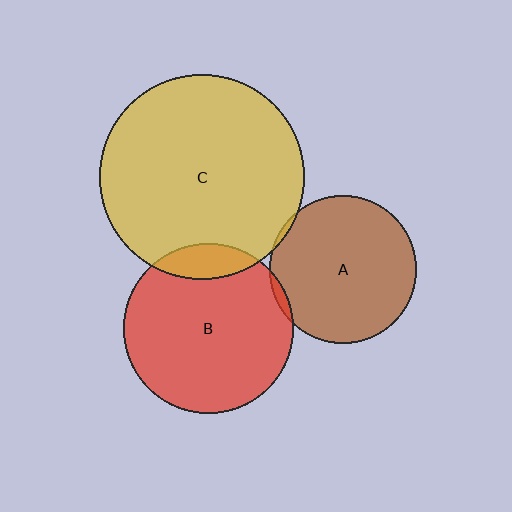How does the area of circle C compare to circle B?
Approximately 1.5 times.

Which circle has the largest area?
Circle C (yellow).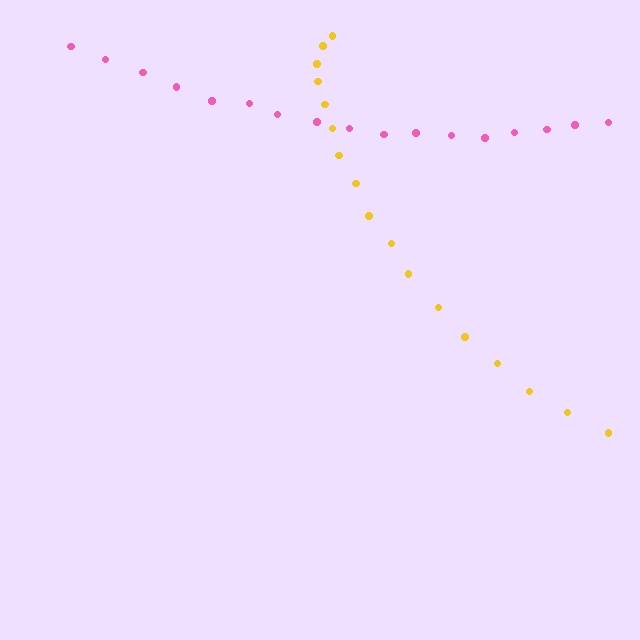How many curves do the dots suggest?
There are 2 distinct paths.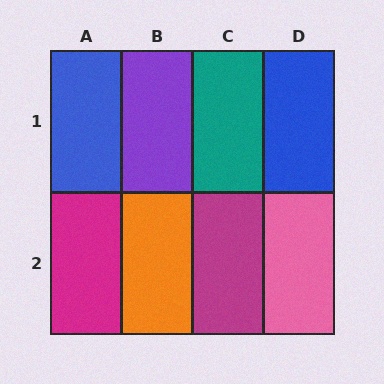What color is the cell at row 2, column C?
Magenta.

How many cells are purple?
1 cell is purple.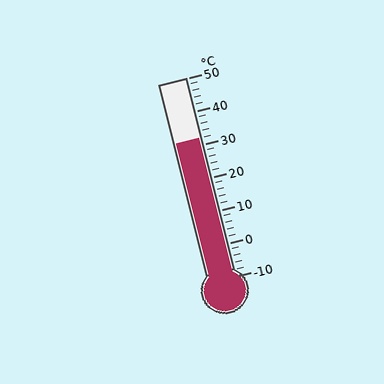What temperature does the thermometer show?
The thermometer shows approximately 32°C.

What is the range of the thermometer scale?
The thermometer scale ranges from -10°C to 50°C.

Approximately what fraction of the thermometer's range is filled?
The thermometer is filled to approximately 70% of its range.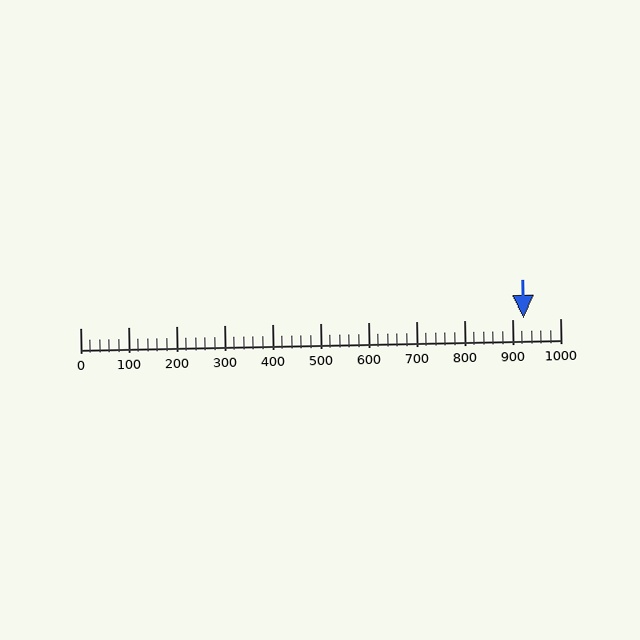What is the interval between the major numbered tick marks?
The major tick marks are spaced 100 units apart.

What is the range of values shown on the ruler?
The ruler shows values from 0 to 1000.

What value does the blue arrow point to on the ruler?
The blue arrow points to approximately 923.